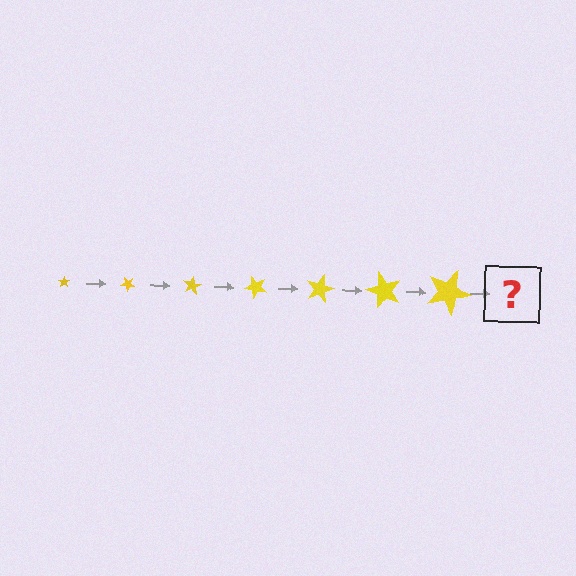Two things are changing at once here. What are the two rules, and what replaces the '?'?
The two rules are that the star grows larger each step and it rotates 40 degrees each step. The '?' should be a star, larger than the previous one and rotated 280 degrees from the start.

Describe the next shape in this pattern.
It should be a star, larger than the previous one and rotated 280 degrees from the start.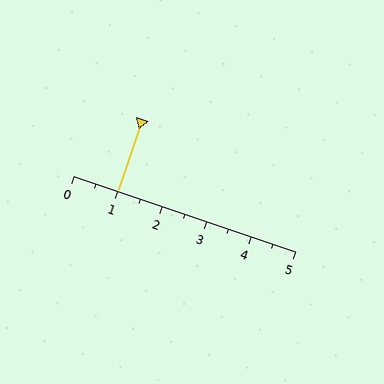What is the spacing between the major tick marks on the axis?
The major ticks are spaced 1 apart.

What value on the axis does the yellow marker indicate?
The marker indicates approximately 1.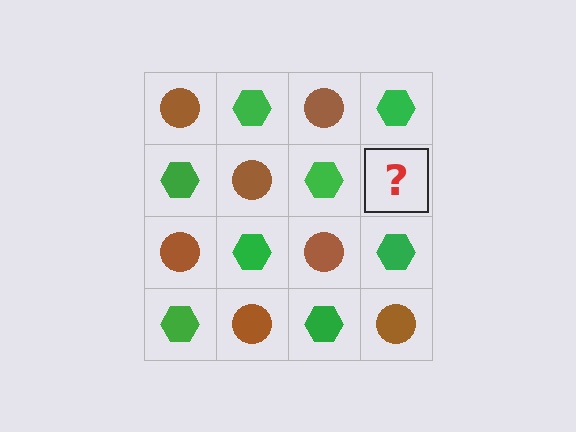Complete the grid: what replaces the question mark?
The question mark should be replaced with a brown circle.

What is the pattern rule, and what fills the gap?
The rule is that it alternates brown circle and green hexagon in a checkerboard pattern. The gap should be filled with a brown circle.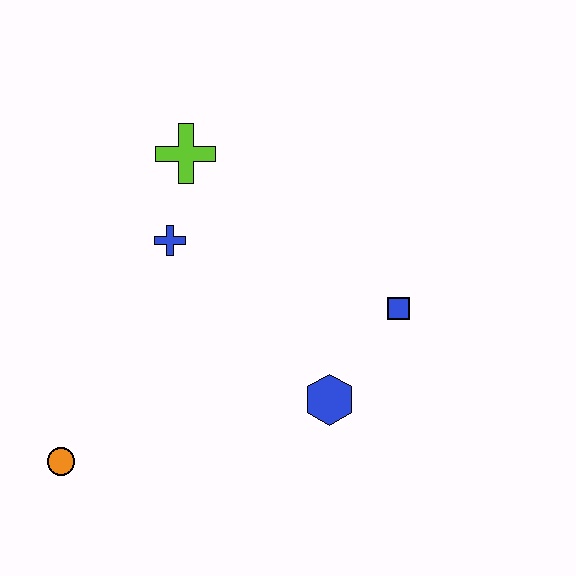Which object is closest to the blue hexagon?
The blue square is closest to the blue hexagon.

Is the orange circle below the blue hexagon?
Yes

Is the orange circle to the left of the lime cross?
Yes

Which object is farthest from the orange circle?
The blue square is farthest from the orange circle.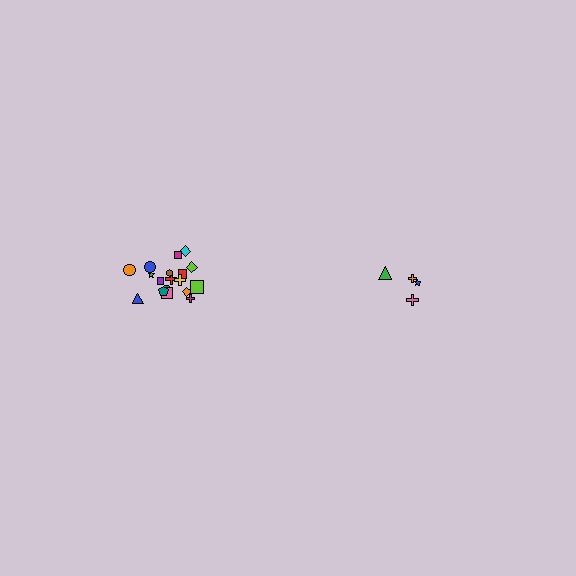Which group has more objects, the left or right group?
The left group.